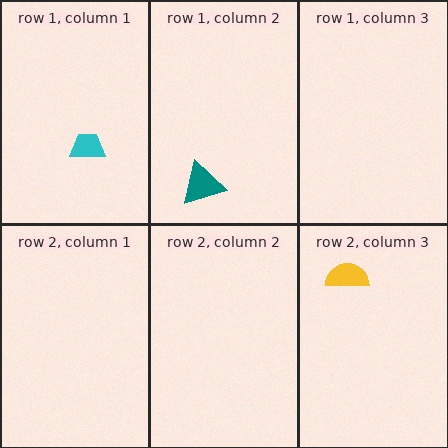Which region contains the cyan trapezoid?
The row 1, column 1 region.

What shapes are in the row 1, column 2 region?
The teal triangle.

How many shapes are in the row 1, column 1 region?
1.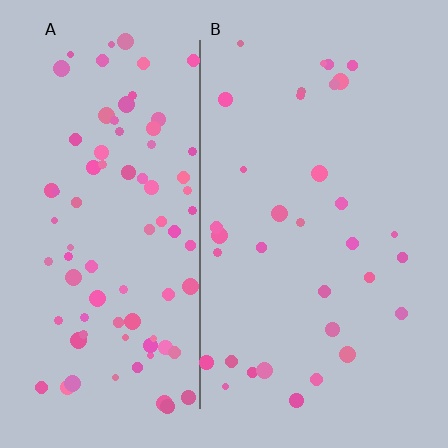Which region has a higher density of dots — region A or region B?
A (the left).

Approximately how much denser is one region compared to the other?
Approximately 2.5× — region A over region B.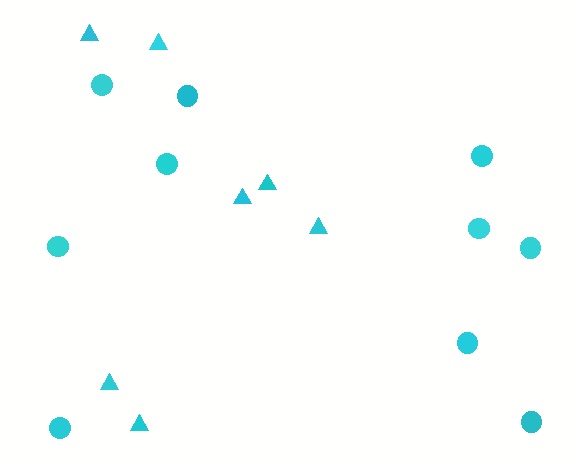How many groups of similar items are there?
There are 2 groups: one group of triangles (7) and one group of circles (10).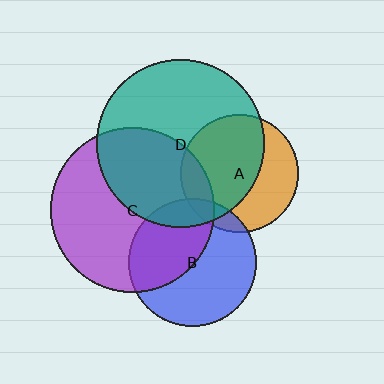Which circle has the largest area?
Circle D (teal).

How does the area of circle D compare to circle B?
Approximately 1.7 times.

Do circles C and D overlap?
Yes.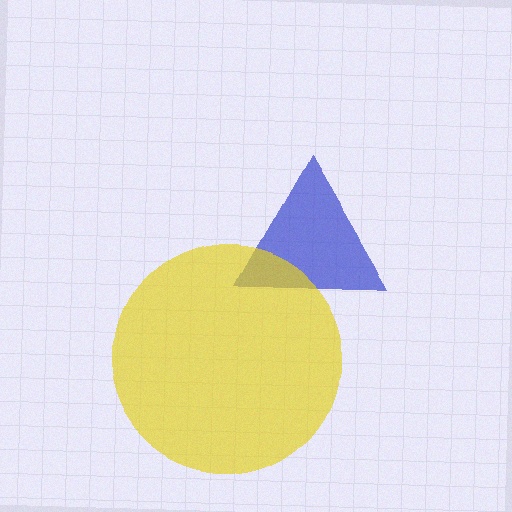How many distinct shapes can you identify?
There are 2 distinct shapes: a blue triangle, a yellow circle.